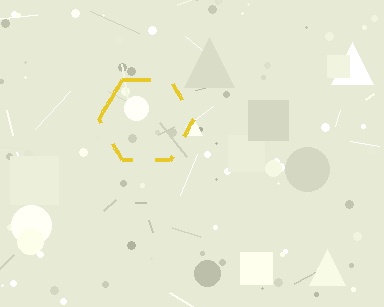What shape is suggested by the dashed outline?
The dashed outline suggests a hexagon.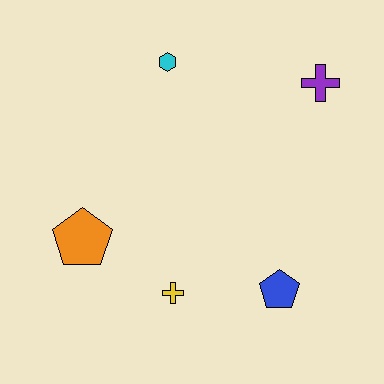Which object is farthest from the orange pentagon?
The purple cross is farthest from the orange pentagon.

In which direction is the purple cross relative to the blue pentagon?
The purple cross is above the blue pentagon.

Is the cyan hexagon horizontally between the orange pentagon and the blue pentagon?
Yes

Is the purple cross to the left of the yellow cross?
No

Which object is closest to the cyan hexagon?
The purple cross is closest to the cyan hexagon.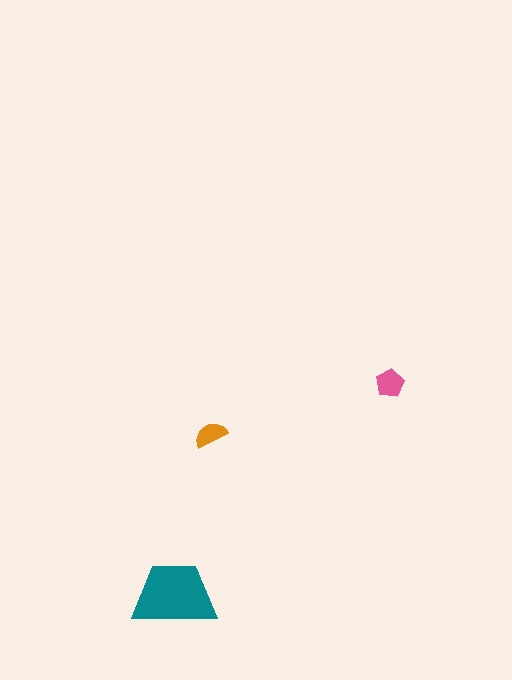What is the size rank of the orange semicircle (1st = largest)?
3rd.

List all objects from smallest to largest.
The orange semicircle, the pink pentagon, the teal trapezoid.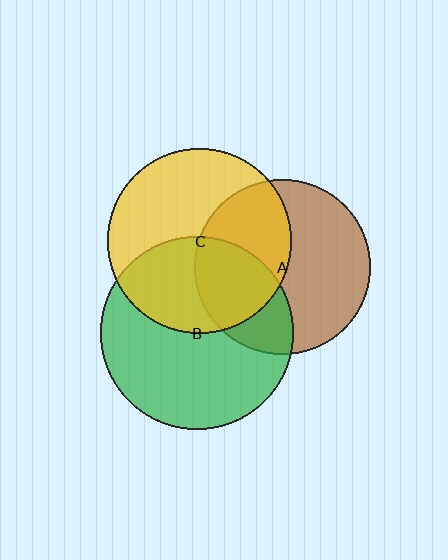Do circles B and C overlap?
Yes.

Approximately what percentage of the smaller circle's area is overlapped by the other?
Approximately 40%.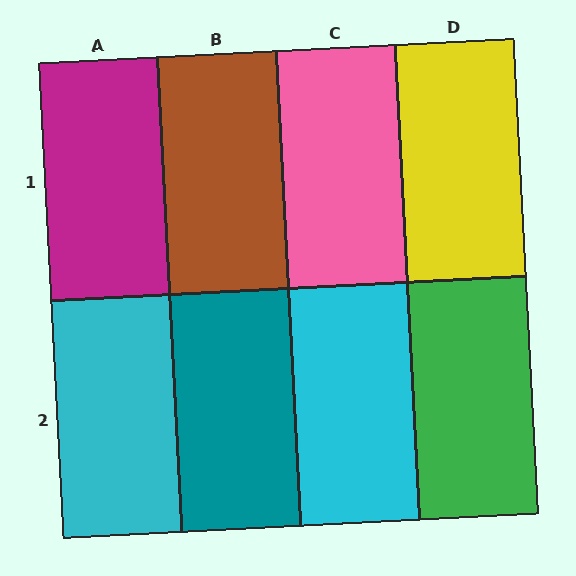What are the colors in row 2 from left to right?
Cyan, teal, cyan, green.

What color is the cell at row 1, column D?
Yellow.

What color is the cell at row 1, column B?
Brown.